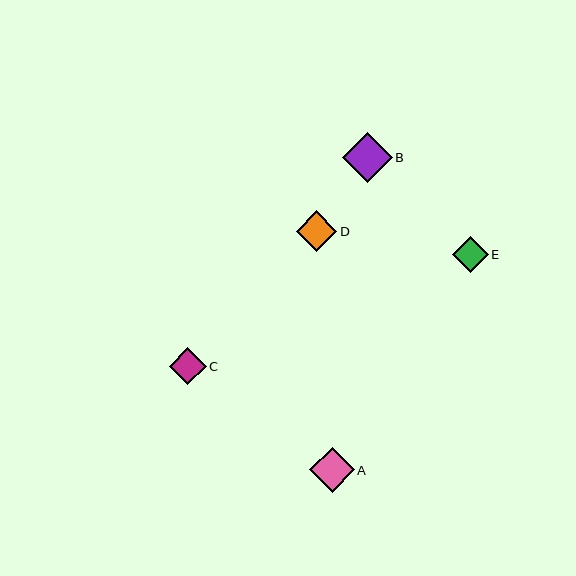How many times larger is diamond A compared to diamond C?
Diamond A is approximately 1.2 times the size of diamond C.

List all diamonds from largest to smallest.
From largest to smallest: B, A, D, C, E.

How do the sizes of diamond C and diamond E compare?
Diamond C and diamond E are approximately the same size.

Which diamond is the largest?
Diamond B is the largest with a size of approximately 50 pixels.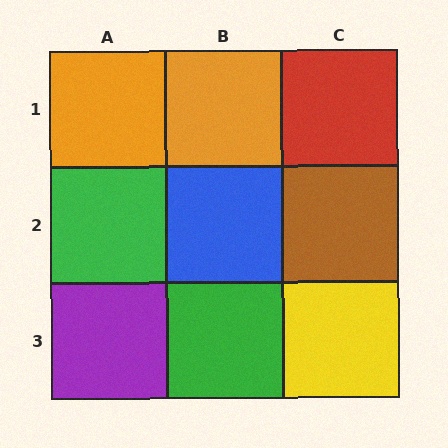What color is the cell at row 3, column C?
Yellow.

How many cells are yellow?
1 cell is yellow.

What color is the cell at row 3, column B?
Green.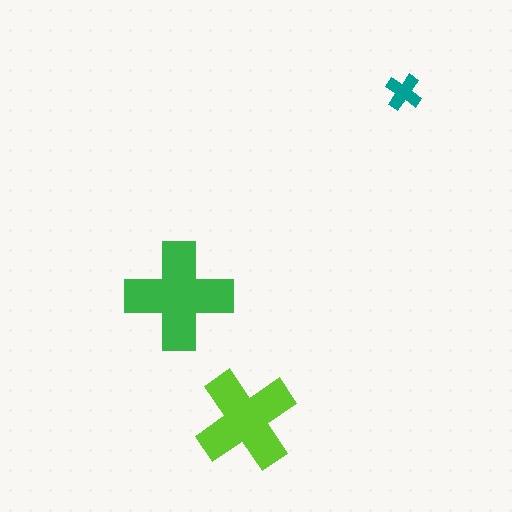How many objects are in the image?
There are 3 objects in the image.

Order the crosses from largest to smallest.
the green one, the lime one, the teal one.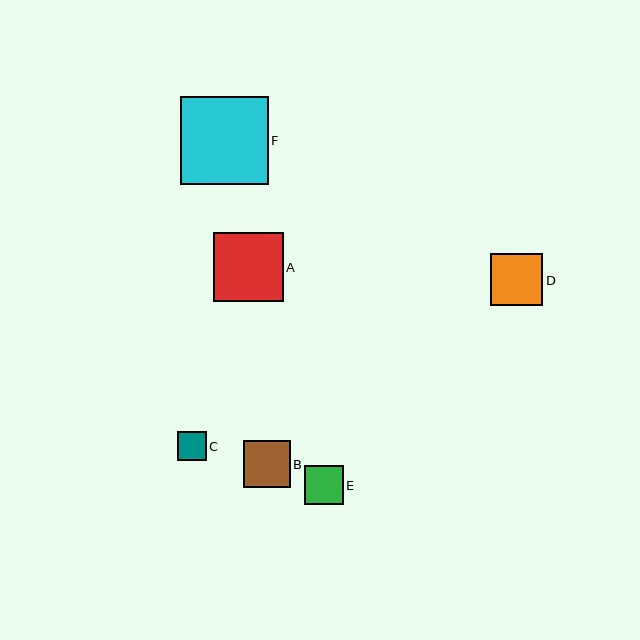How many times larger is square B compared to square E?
Square B is approximately 1.2 times the size of square E.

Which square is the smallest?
Square C is the smallest with a size of approximately 29 pixels.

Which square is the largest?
Square F is the largest with a size of approximately 88 pixels.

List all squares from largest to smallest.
From largest to smallest: F, A, D, B, E, C.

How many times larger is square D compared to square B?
Square D is approximately 1.1 times the size of square B.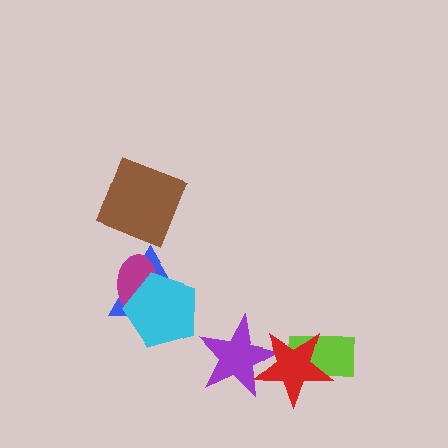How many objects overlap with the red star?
2 objects overlap with the red star.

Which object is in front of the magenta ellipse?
The cyan pentagon is in front of the magenta ellipse.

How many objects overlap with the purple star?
1 object overlaps with the purple star.